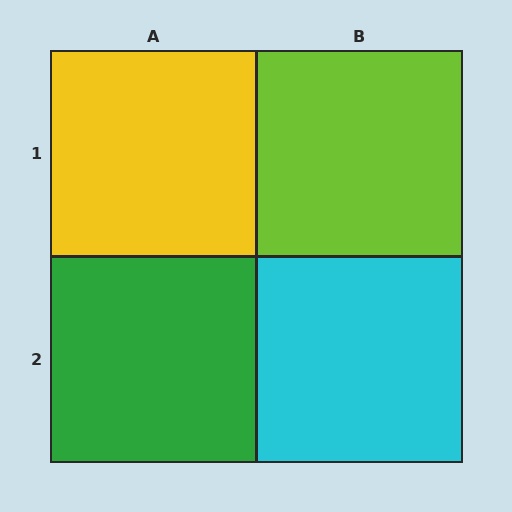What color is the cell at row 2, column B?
Cyan.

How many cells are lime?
1 cell is lime.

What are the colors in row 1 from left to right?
Yellow, lime.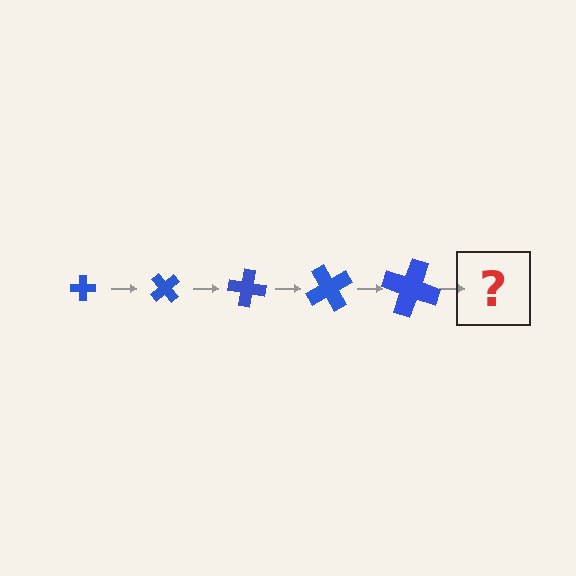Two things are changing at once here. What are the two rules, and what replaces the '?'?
The two rules are that the cross grows larger each step and it rotates 50 degrees each step. The '?' should be a cross, larger than the previous one and rotated 250 degrees from the start.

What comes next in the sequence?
The next element should be a cross, larger than the previous one and rotated 250 degrees from the start.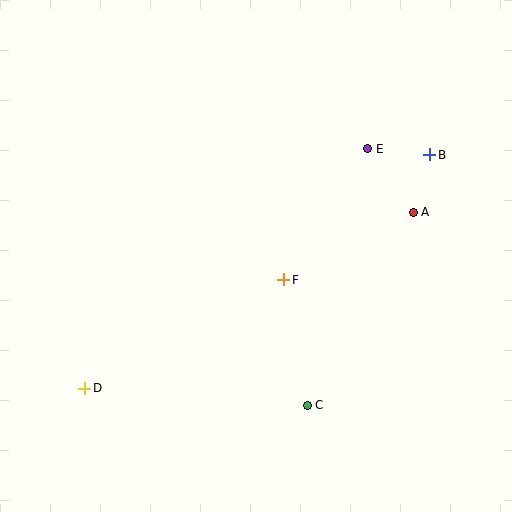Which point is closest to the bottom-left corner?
Point D is closest to the bottom-left corner.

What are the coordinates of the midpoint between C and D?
The midpoint between C and D is at (196, 397).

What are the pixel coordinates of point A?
Point A is at (413, 212).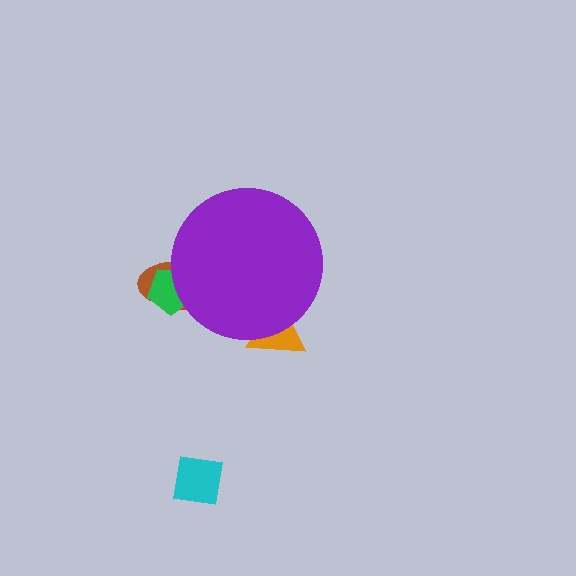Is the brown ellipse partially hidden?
Yes, the brown ellipse is partially hidden behind the purple circle.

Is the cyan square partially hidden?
No, the cyan square is fully visible.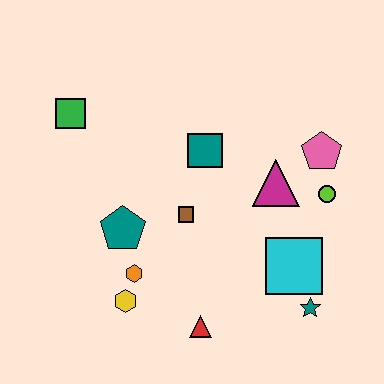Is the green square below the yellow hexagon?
No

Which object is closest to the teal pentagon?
The orange hexagon is closest to the teal pentagon.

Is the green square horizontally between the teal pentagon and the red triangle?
No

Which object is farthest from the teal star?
The green square is farthest from the teal star.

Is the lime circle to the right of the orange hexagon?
Yes